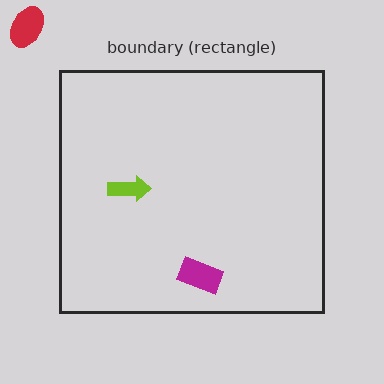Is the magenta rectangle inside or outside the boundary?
Inside.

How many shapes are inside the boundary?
2 inside, 1 outside.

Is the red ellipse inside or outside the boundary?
Outside.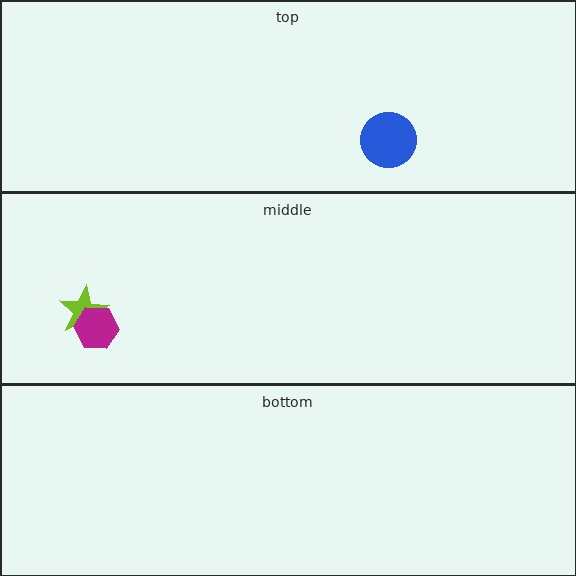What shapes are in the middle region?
The lime star, the magenta hexagon.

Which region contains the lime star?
The middle region.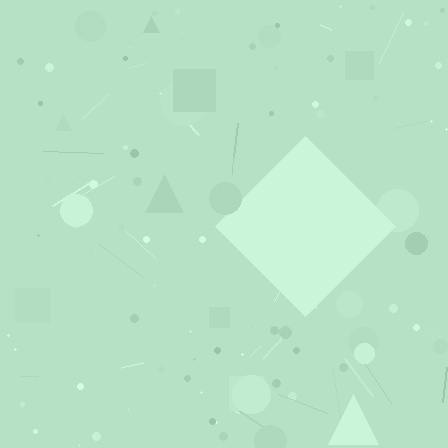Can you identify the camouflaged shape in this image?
The camouflaged shape is a diamond.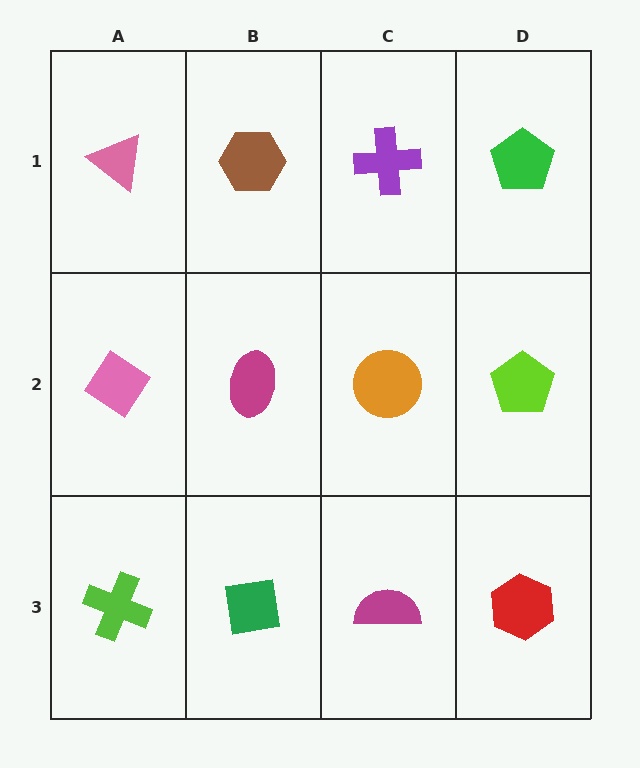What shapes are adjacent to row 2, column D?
A green pentagon (row 1, column D), a red hexagon (row 3, column D), an orange circle (row 2, column C).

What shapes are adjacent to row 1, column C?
An orange circle (row 2, column C), a brown hexagon (row 1, column B), a green pentagon (row 1, column D).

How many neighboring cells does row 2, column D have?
3.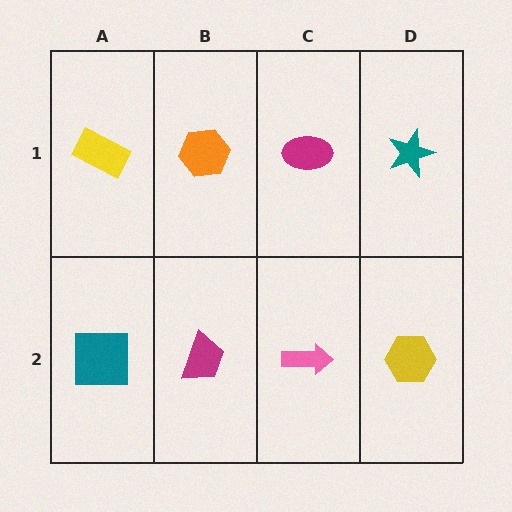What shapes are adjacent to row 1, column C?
A pink arrow (row 2, column C), an orange hexagon (row 1, column B), a teal star (row 1, column D).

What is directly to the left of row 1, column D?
A magenta ellipse.